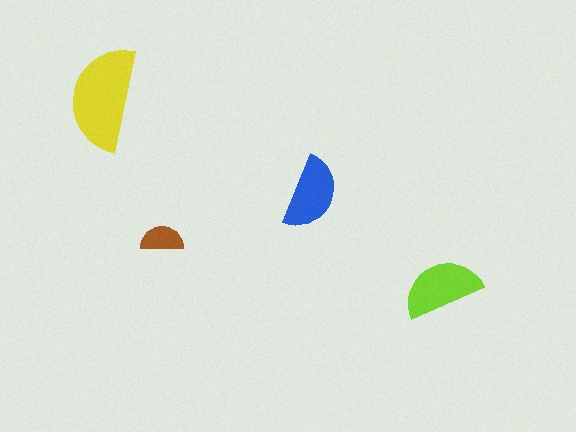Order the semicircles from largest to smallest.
the yellow one, the lime one, the blue one, the brown one.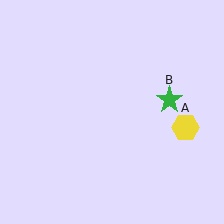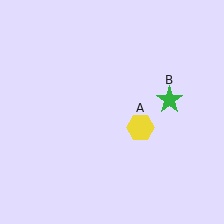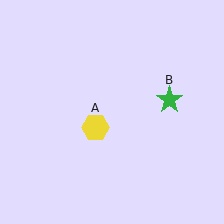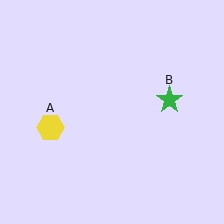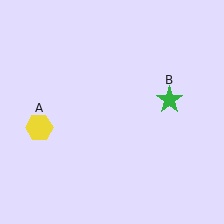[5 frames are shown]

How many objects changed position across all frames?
1 object changed position: yellow hexagon (object A).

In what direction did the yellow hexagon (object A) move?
The yellow hexagon (object A) moved left.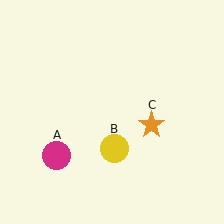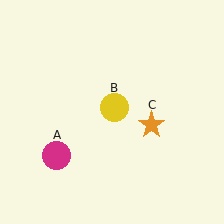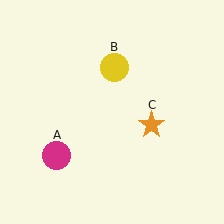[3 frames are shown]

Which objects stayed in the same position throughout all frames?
Magenta circle (object A) and orange star (object C) remained stationary.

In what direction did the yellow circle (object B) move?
The yellow circle (object B) moved up.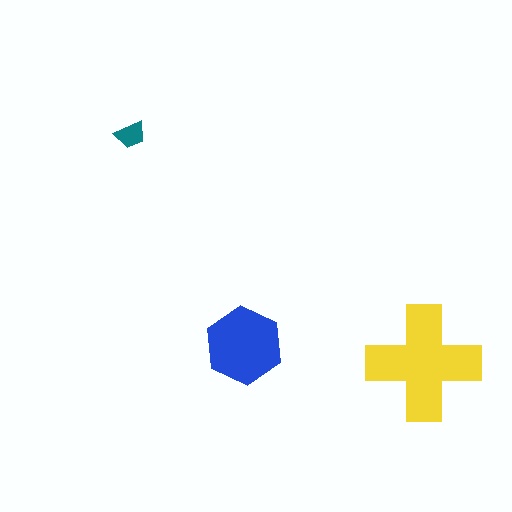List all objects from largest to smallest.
The yellow cross, the blue hexagon, the teal trapezoid.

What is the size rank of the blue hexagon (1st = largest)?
2nd.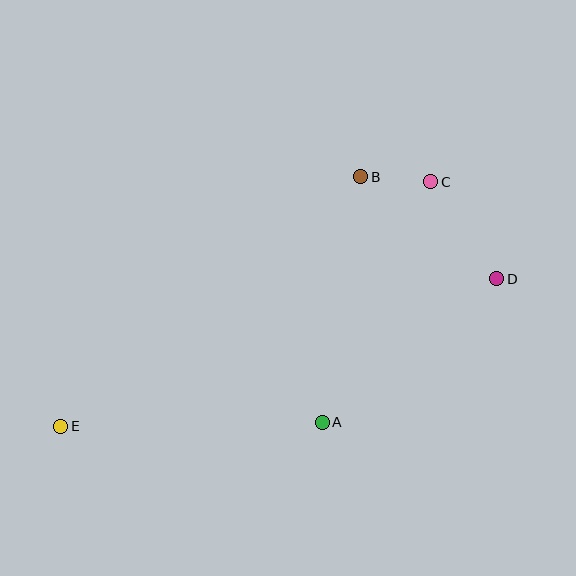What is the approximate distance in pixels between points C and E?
The distance between C and E is approximately 443 pixels.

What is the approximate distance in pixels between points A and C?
The distance between A and C is approximately 264 pixels.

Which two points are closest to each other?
Points B and C are closest to each other.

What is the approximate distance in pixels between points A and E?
The distance between A and E is approximately 262 pixels.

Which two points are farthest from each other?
Points D and E are farthest from each other.